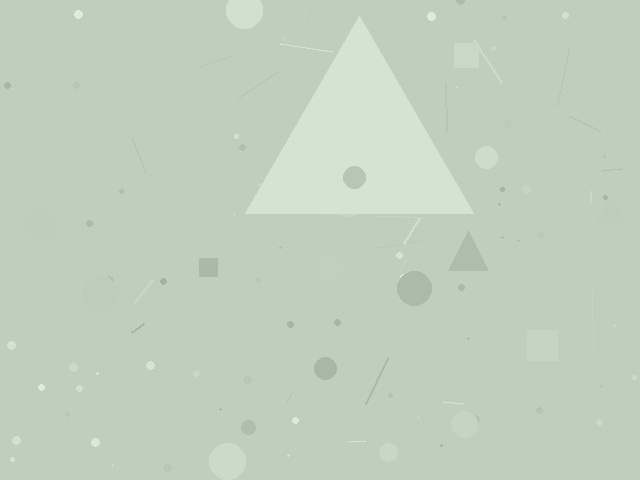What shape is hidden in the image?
A triangle is hidden in the image.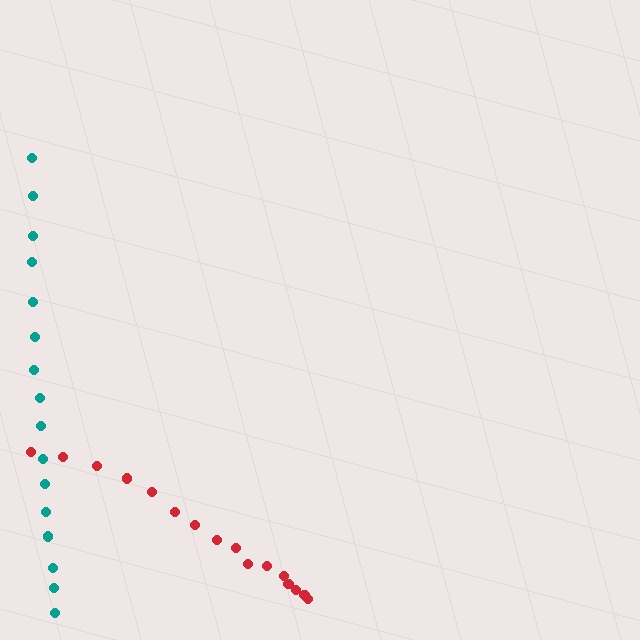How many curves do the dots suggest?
There are 2 distinct paths.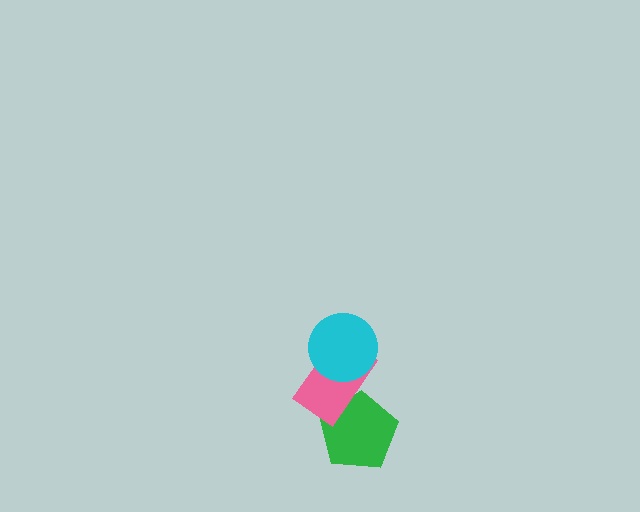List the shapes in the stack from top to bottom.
From top to bottom: the cyan circle, the pink rectangle, the green pentagon.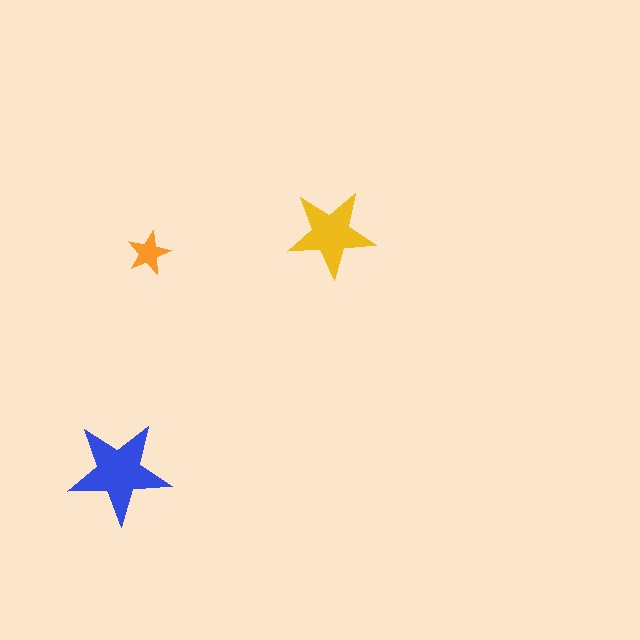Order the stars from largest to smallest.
the blue one, the yellow one, the orange one.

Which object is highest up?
The yellow star is topmost.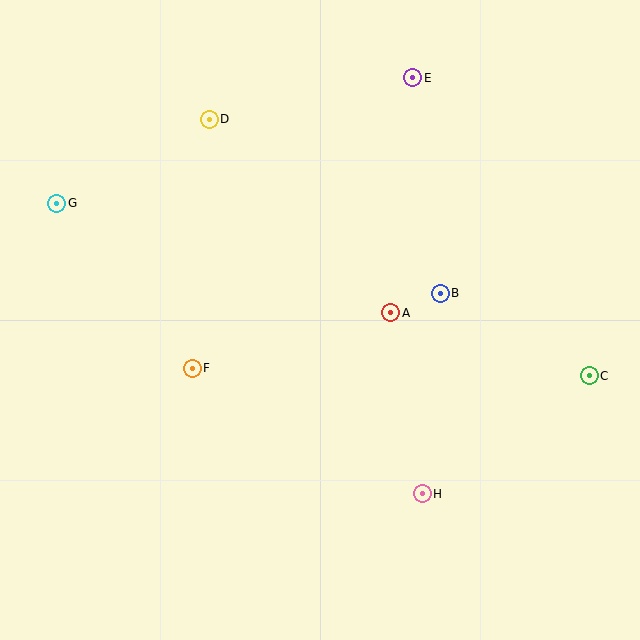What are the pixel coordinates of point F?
Point F is at (192, 368).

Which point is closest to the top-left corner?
Point G is closest to the top-left corner.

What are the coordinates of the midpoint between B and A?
The midpoint between B and A is at (416, 303).